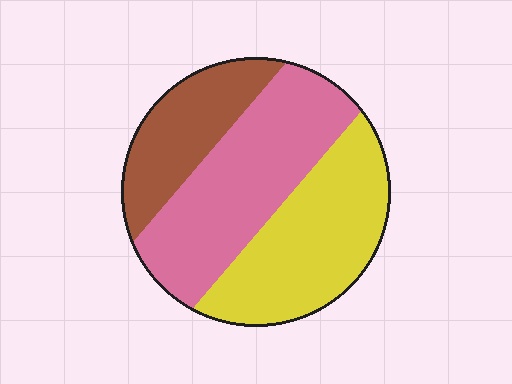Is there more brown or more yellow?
Yellow.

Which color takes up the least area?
Brown, at roughly 20%.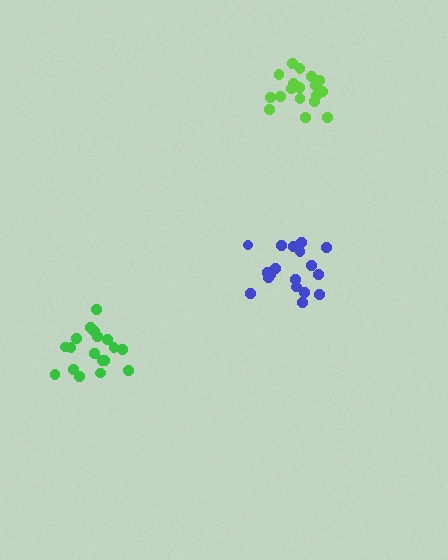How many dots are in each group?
Group 1: 18 dots, Group 2: 18 dots, Group 3: 18 dots (54 total).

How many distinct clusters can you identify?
There are 3 distinct clusters.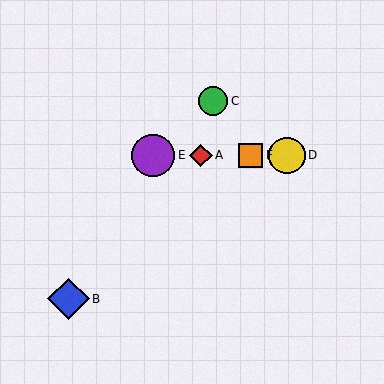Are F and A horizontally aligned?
Yes, both are at y≈155.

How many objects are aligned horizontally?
4 objects (A, D, E, F) are aligned horizontally.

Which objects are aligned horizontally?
Objects A, D, E, F are aligned horizontally.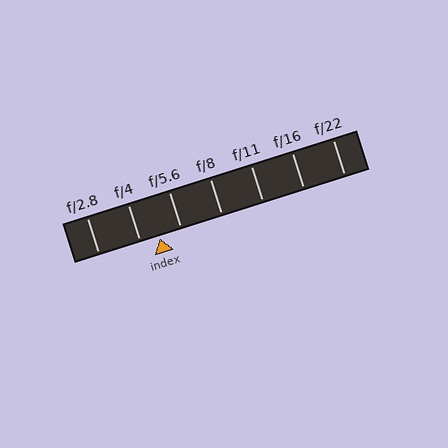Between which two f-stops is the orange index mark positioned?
The index mark is between f/4 and f/5.6.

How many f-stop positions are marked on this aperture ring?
There are 7 f-stop positions marked.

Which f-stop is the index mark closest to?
The index mark is closest to f/4.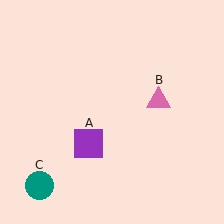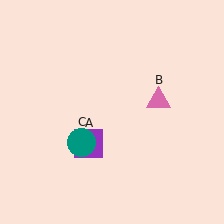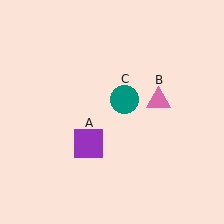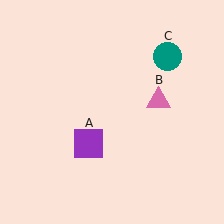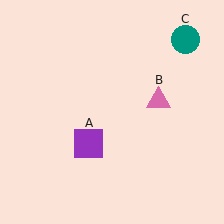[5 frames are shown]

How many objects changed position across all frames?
1 object changed position: teal circle (object C).